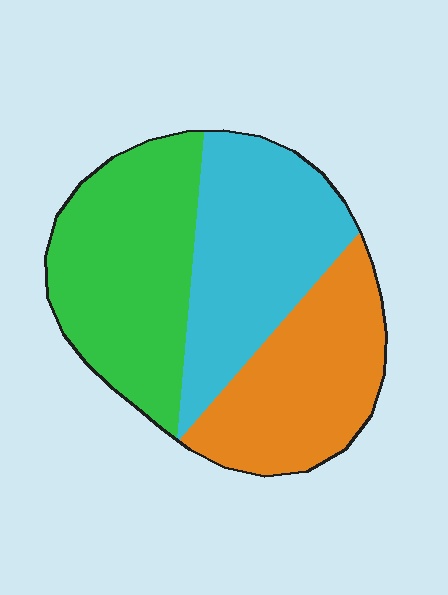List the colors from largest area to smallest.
From largest to smallest: green, cyan, orange.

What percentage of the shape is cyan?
Cyan covers 33% of the shape.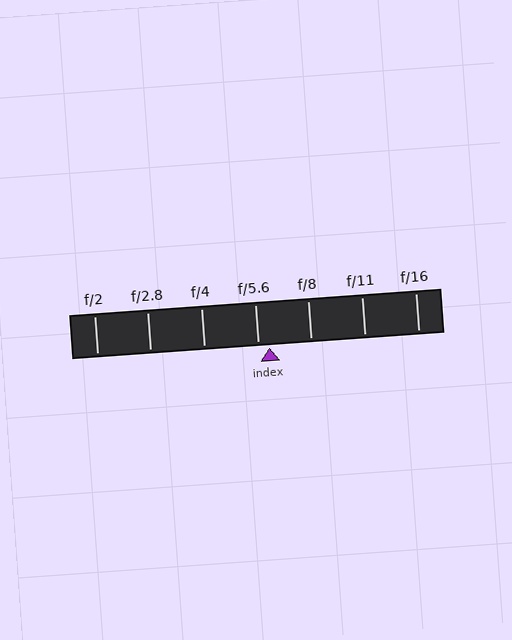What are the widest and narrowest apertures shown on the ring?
The widest aperture shown is f/2 and the narrowest is f/16.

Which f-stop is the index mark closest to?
The index mark is closest to f/5.6.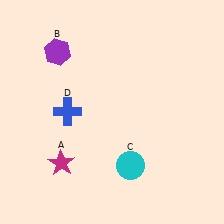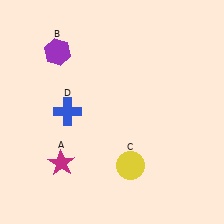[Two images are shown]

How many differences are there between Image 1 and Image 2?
There is 1 difference between the two images.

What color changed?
The circle (C) changed from cyan in Image 1 to yellow in Image 2.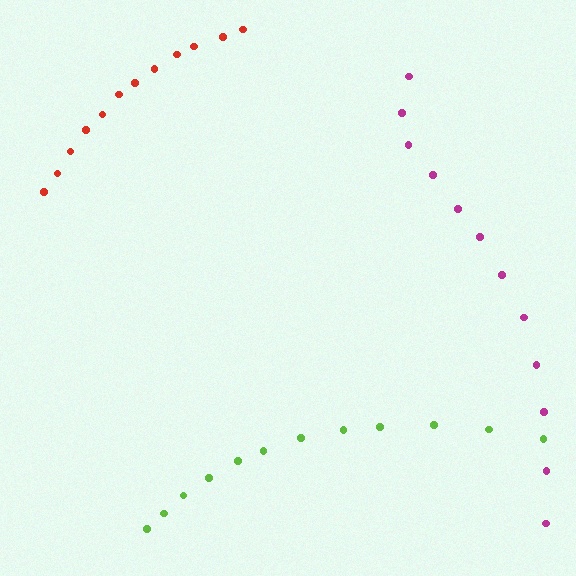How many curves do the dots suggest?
There are 3 distinct paths.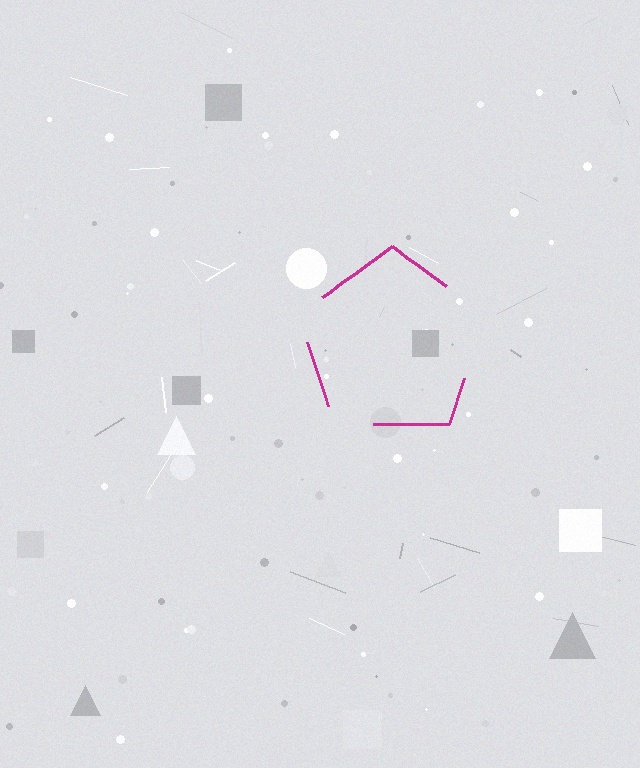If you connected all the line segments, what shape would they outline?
They would outline a pentagon.